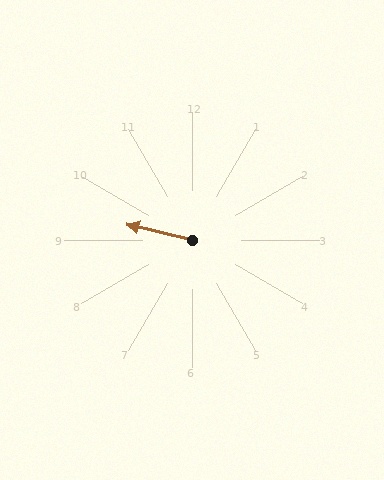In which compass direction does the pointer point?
West.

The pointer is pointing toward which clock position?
Roughly 9 o'clock.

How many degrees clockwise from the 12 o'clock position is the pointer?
Approximately 284 degrees.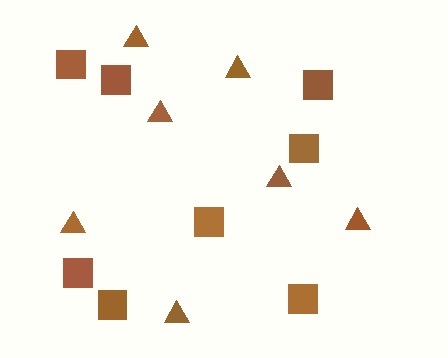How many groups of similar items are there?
There are 2 groups: one group of triangles (7) and one group of squares (8).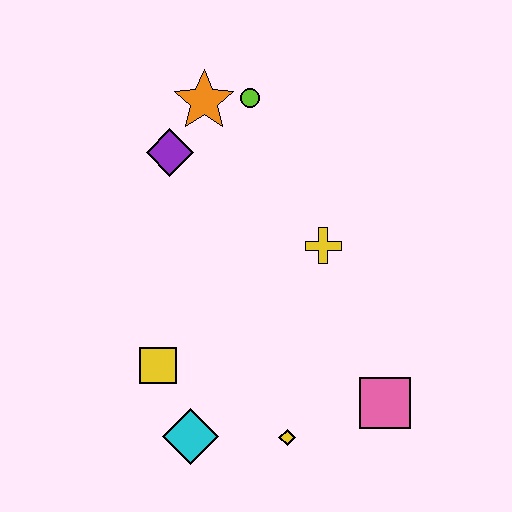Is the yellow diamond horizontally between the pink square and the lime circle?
Yes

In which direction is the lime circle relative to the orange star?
The lime circle is to the right of the orange star.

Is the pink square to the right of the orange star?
Yes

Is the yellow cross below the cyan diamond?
No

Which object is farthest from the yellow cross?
The cyan diamond is farthest from the yellow cross.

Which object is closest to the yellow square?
The cyan diamond is closest to the yellow square.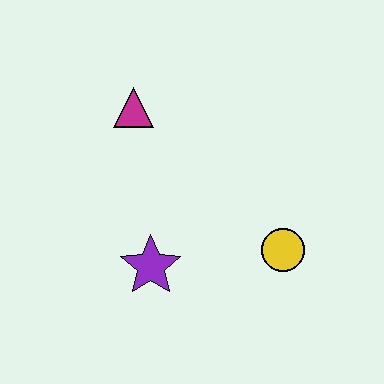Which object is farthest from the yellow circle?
The magenta triangle is farthest from the yellow circle.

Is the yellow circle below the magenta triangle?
Yes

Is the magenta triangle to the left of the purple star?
Yes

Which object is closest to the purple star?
The yellow circle is closest to the purple star.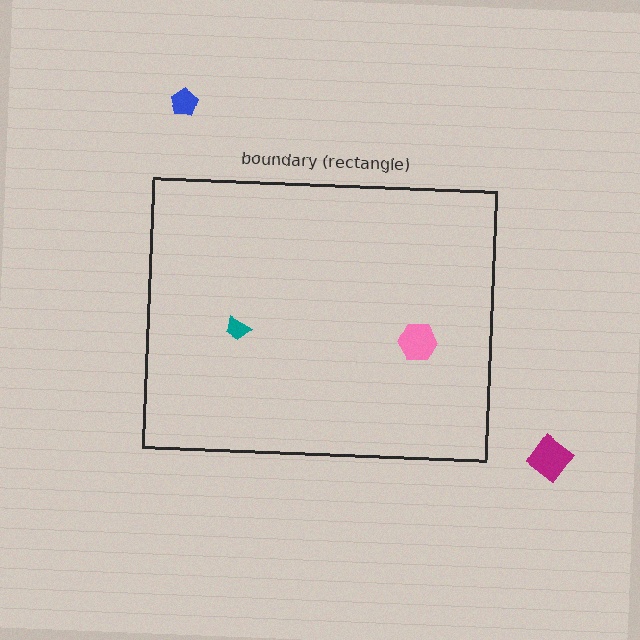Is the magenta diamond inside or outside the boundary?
Outside.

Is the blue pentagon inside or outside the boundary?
Outside.